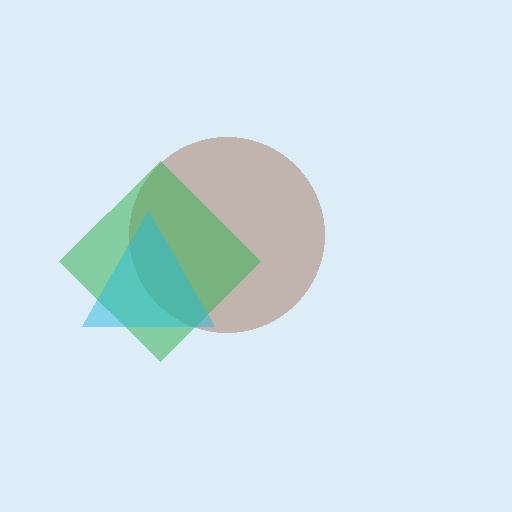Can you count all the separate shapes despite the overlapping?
Yes, there are 3 separate shapes.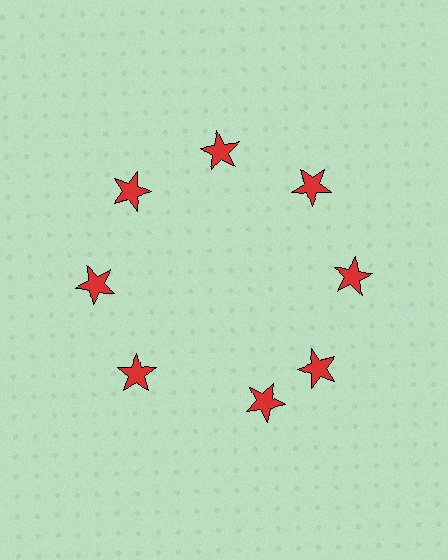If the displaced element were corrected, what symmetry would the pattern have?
It would have 8-fold rotational symmetry — the pattern would map onto itself every 45 degrees.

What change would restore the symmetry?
The symmetry would be restored by rotating it back into even spacing with its neighbors so that all 8 stars sit at equal angles and equal distance from the center.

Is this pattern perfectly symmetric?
No. The 8 red stars are arranged in a ring, but one element near the 6 o'clock position is rotated out of alignment along the ring, breaking the 8-fold rotational symmetry.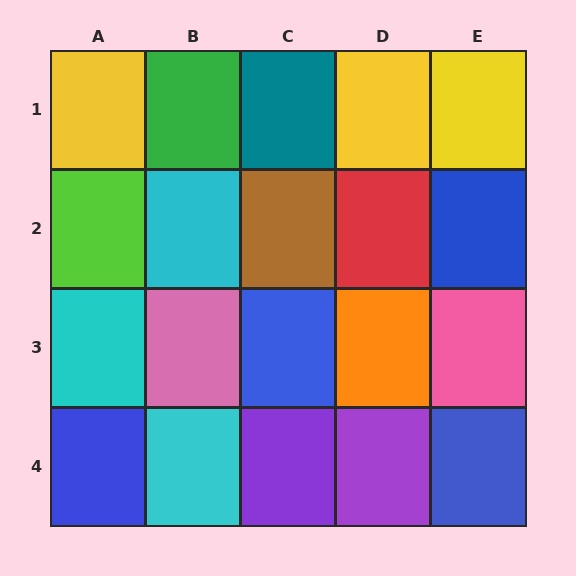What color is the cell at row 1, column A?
Yellow.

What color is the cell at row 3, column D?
Orange.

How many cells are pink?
2 cells are pink.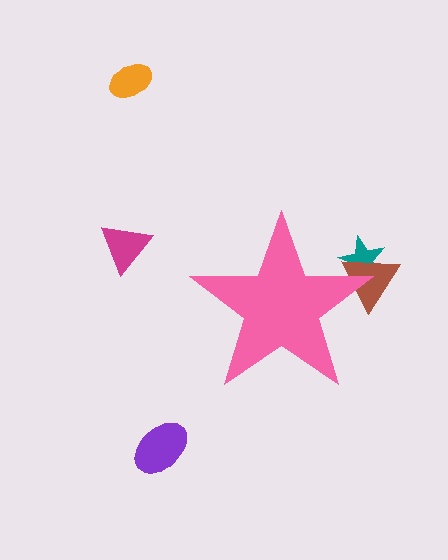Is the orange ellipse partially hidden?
No, the orange ellipse is fully visible.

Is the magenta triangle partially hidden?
No, the magenta triangle is fully visible.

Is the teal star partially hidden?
Yes, the teal star is partially hidden behind the pink star.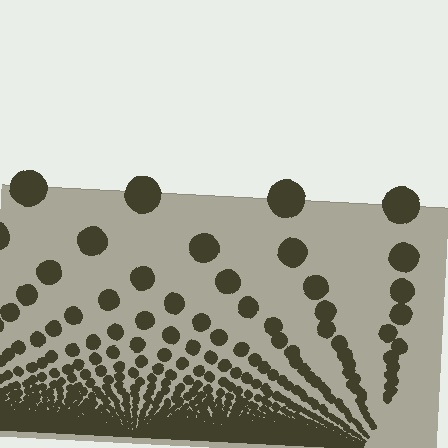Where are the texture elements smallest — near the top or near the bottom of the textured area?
Near the bottom.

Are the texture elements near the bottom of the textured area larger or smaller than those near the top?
Smaller. The gradient is inverted — elements near the bottom are smaller and denser.